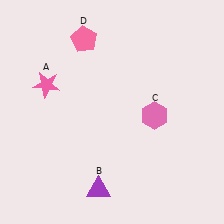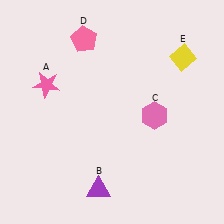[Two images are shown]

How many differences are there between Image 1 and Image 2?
There is 1 difference between the two images.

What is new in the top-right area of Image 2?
A yellow diamond (E) was added in the top-right area of Image 2.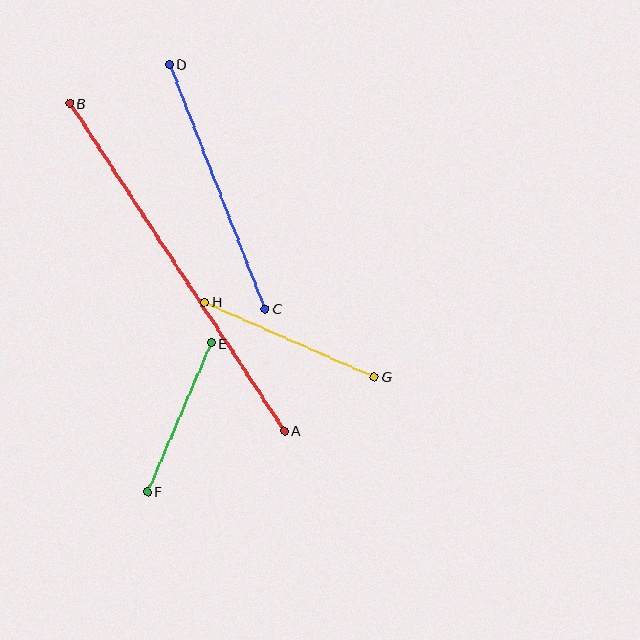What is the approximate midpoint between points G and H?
The midpoint is at approximately (289, 339) pixels.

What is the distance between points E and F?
The distance is approximately 162 pixels.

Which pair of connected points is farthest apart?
Points A and B are farthest apart.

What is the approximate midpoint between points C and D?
The midpoint is at approximately (217, 187) pixels.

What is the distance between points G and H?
The distance is approximately 185 pixels.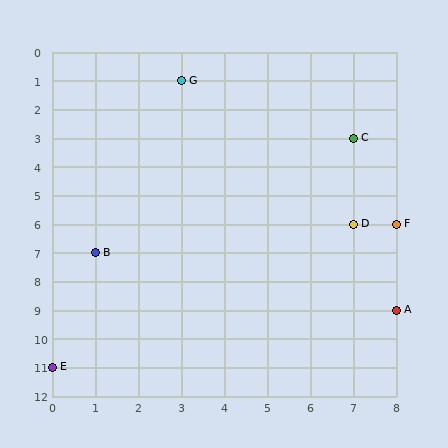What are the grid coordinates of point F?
Point F is at grid coordinates (8, 6).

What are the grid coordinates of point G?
Point G is at grid coordinates (3, 1).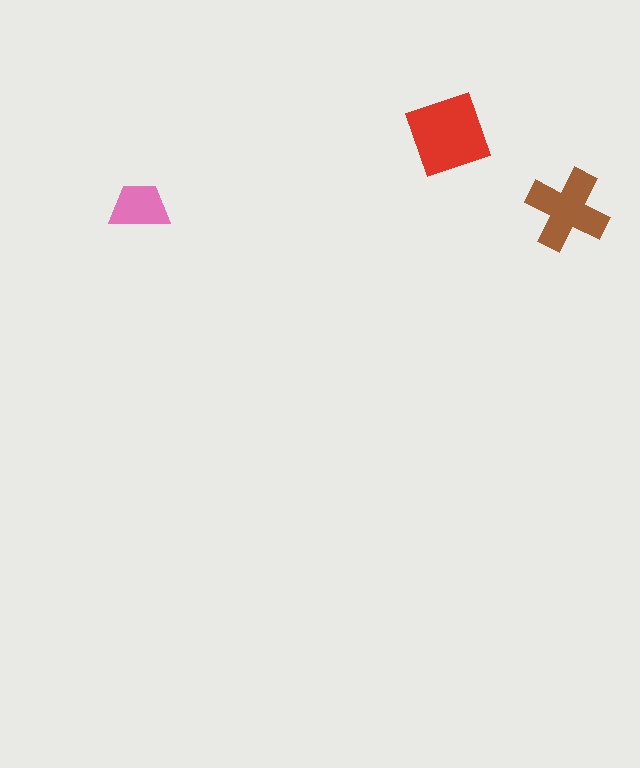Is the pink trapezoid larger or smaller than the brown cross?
Smaller.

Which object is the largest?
The red diamond.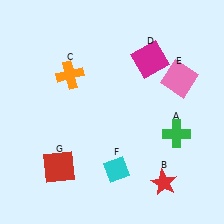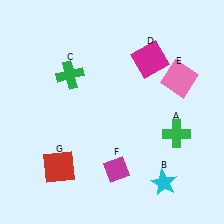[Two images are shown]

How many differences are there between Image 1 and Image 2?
There are 3 differences between the two images.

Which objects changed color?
B changed from red to cyan. C changed from orange to green. F changed from cyan to magenta.